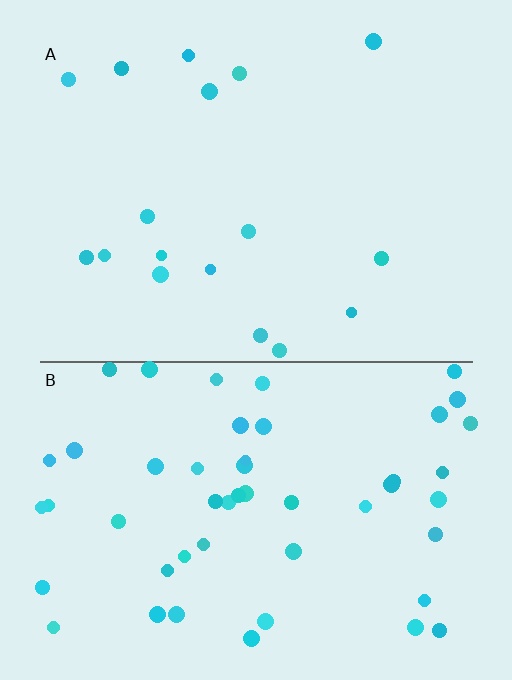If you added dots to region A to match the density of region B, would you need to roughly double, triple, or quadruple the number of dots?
Approximately triple.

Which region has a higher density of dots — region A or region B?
B (the bottom).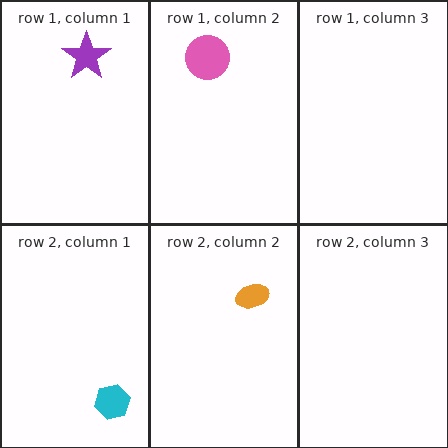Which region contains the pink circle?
The row 1, column 2 region.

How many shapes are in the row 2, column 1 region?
1.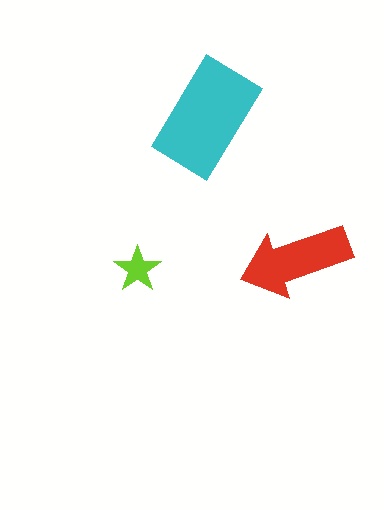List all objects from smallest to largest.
The lime star, the red arrow, the cyan rectangle.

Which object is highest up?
The cyan rectangle is topmost.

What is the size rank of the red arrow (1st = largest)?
2nd.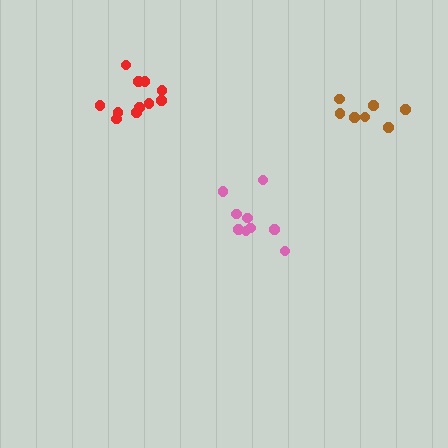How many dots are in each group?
Group 1: 11 dots, Group 2: 7 dots, Group 3: 9 dots (27 total).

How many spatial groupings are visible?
There are 3 spatial groupings.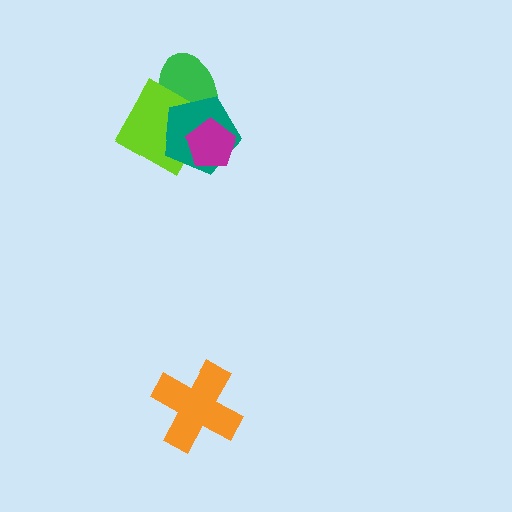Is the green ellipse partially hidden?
Yes, it is partially covered by another shape.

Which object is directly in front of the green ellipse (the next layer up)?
The lime diamond is directly in front of the green ellipse.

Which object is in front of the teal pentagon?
The magenta pentagon is in front of the teal pentagon.